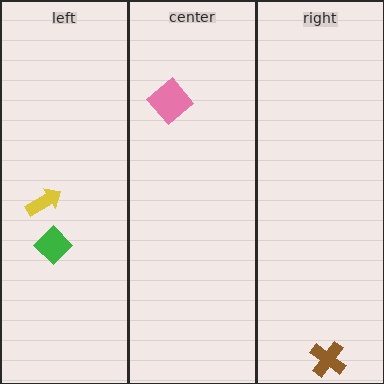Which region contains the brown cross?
The right region.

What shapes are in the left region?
The yellow arrow, the green diamond.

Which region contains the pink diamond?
The center region.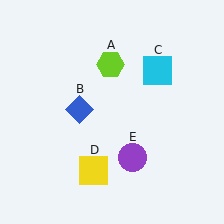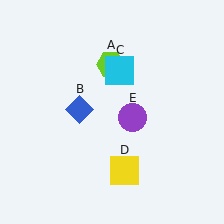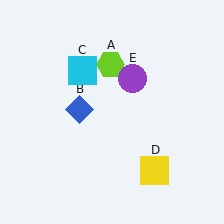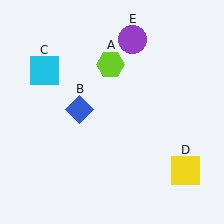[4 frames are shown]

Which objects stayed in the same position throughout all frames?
Lime hexagon (object A) and blue diamond (object B) remained stationary.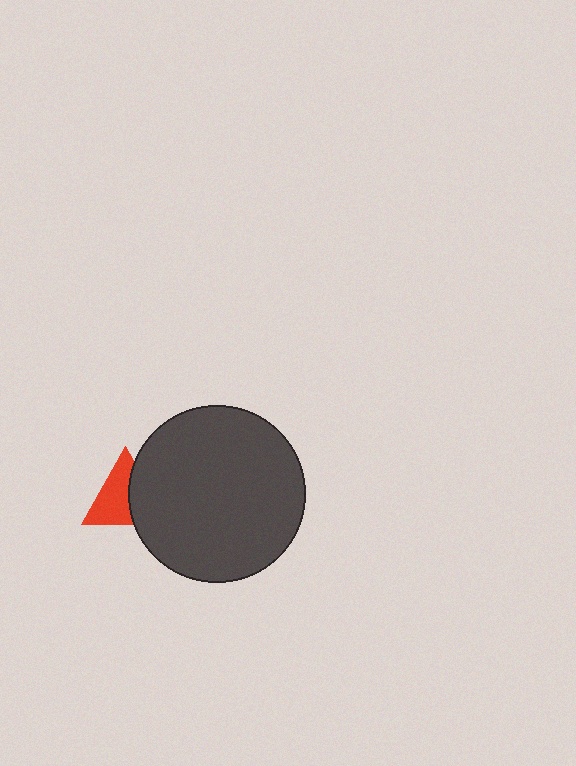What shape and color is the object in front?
The object in front is a dark gray circle.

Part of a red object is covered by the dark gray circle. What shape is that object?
It is a triangle.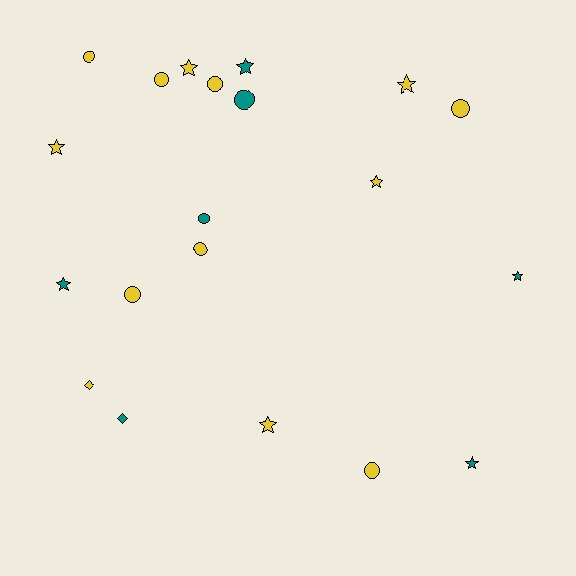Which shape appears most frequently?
Star, with 9 objects.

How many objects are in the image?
There are 20 objects.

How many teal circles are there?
There are 2 teal circles.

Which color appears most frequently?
Yellow, with 13 objects.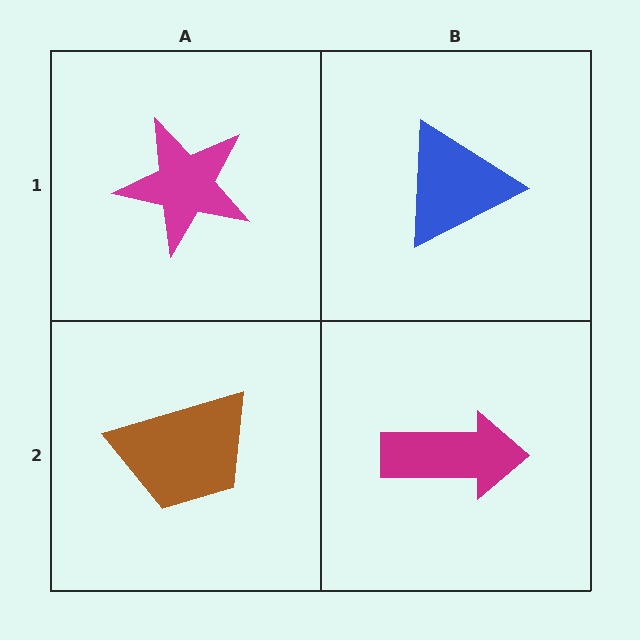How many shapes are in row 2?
2 shapes.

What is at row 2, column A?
A brown trapezoid.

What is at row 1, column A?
A magenta star.